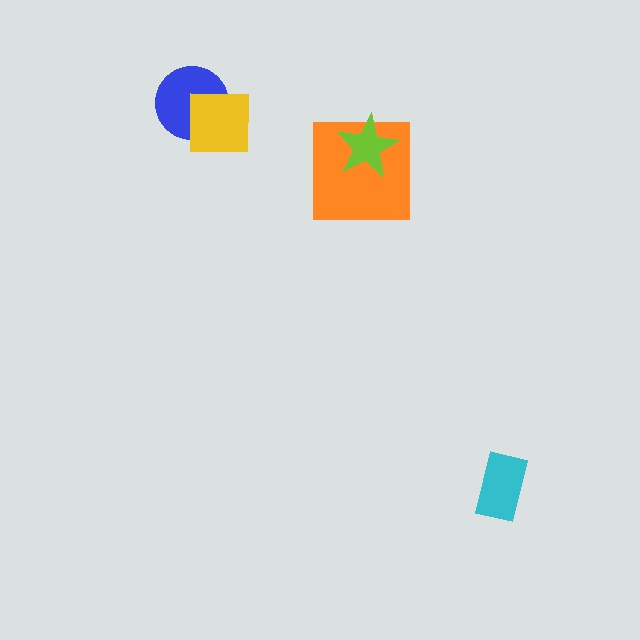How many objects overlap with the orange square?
1 object overlaps with the orange square.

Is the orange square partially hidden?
Yes, it is partially covered by another shape.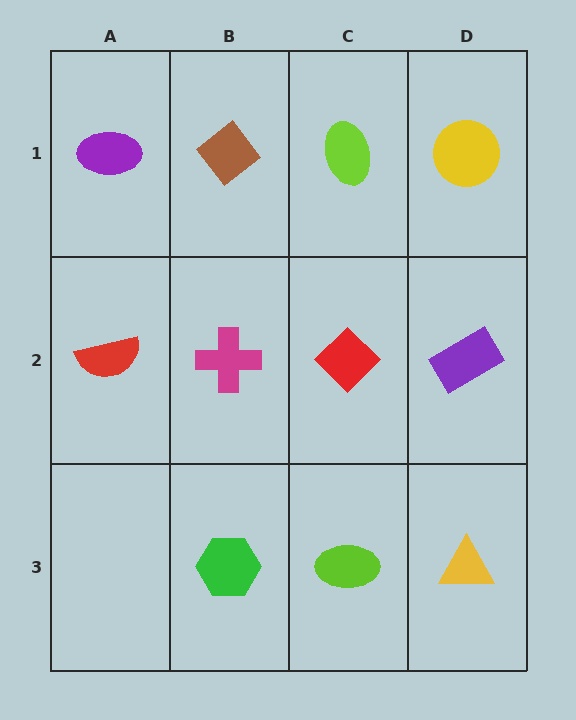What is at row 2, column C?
A red diamond.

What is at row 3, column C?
A lime ellipse.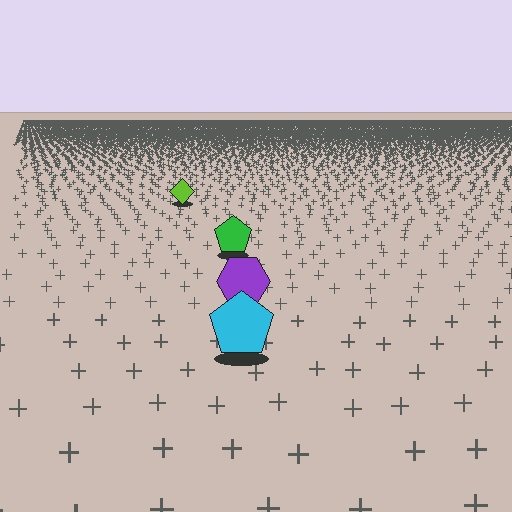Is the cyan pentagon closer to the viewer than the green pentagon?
Yes. The cyan pentagon is closer — you can tell from the texture gradient: the ground texture is coarser near it.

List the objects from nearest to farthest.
From nearest to farthest: the cyan pentagon, the purple hexagon, the green pentagon, the lime diamond.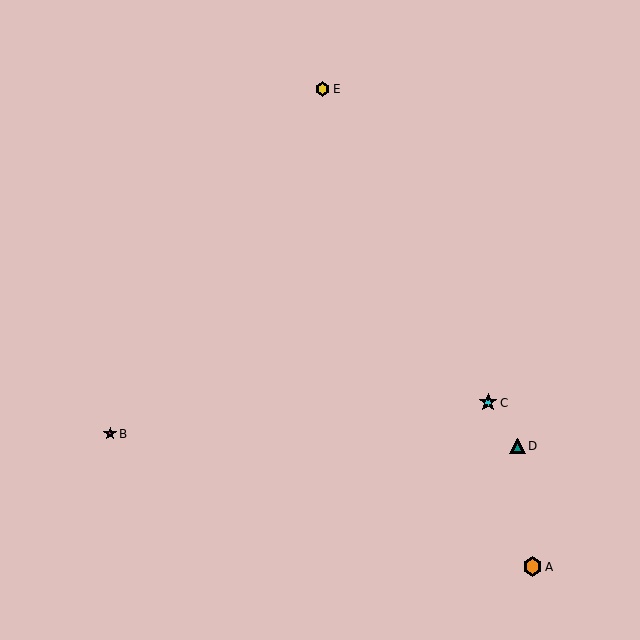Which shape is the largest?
The orange hexagon (labeled A) is the largest.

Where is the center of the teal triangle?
The center of the teal triangle is at (518, 446).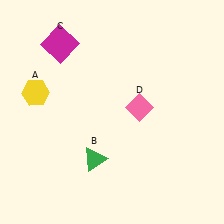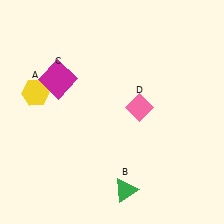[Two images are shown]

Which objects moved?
The objects that moved are: the green triangle (B), the magenta square (C).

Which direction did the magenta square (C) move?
The magenta square (C) moved down.